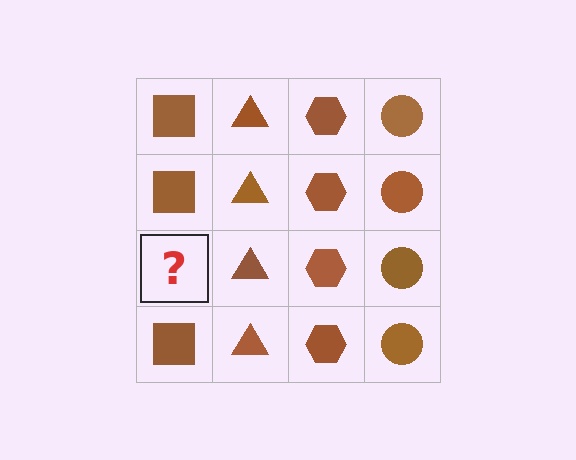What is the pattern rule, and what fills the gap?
The rule is that each column has a consistent shape. The gap should be filled with a brown square.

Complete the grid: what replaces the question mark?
The question mark should be replaced with a brown square.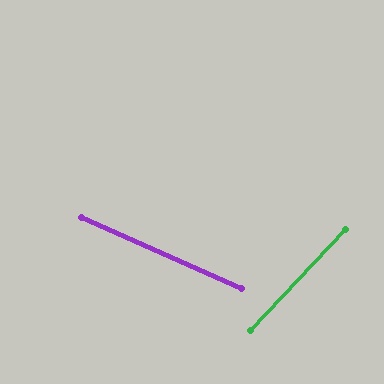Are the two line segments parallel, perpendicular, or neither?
Neither parallel nor perpendicular — they differ by about 71°.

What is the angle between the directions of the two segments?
Approximately 71 degrees.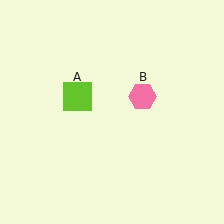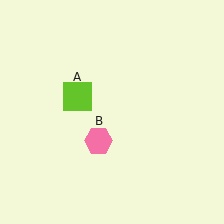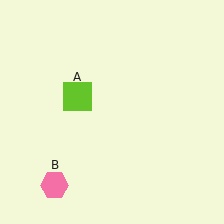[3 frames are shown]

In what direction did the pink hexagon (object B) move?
The pink hexagon (object B) moved down and to the left.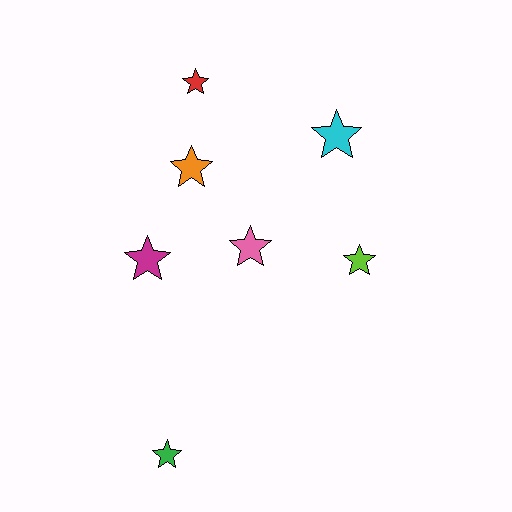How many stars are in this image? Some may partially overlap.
There are 7 stars.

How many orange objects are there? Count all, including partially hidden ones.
There is 1 orange object.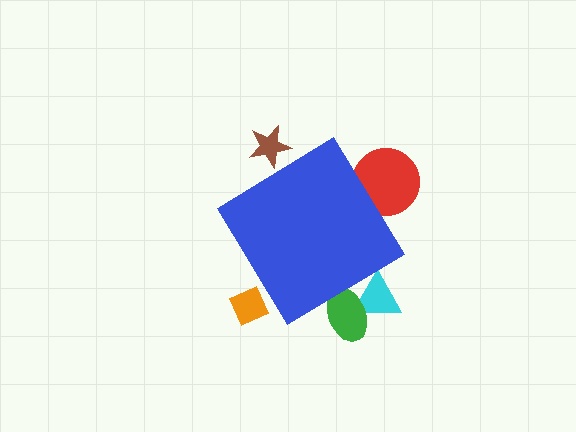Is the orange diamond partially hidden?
Yes, the orange diamond is partially hidden behind the blue diamond.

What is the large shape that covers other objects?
A blue diamond.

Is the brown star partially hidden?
Yes, the brown star is partially hidden behind the blue diamond.